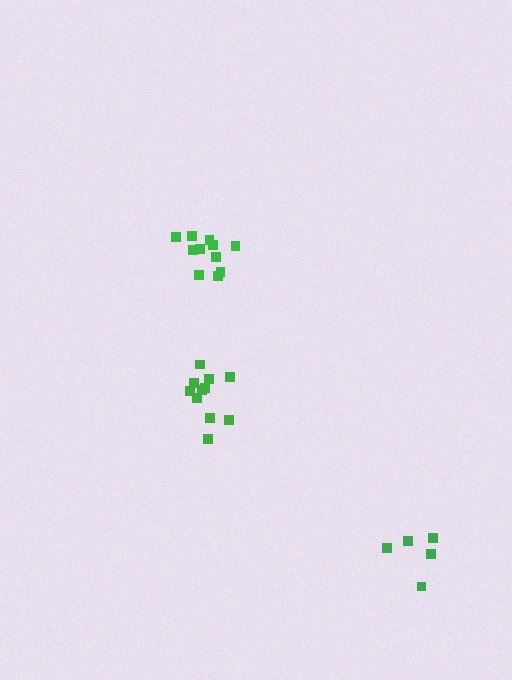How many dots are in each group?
Group 1: 5 dots, Group 2: 11 dots, Group 3: 11 dots (27 total).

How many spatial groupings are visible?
There are 3 spatial groupings.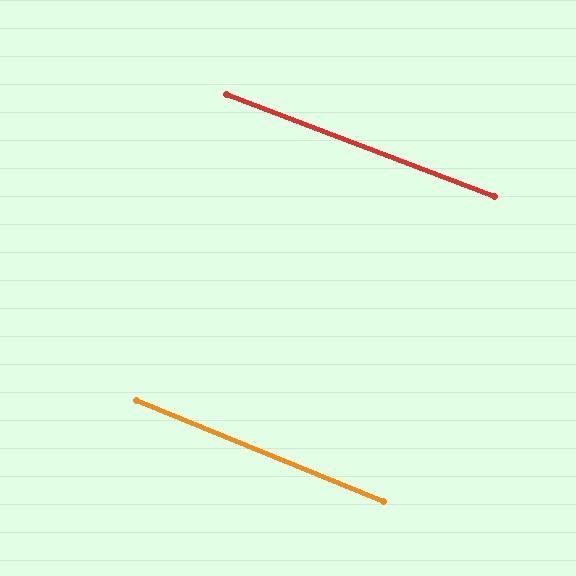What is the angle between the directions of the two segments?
Approximately 1 degree.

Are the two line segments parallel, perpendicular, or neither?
Parallel — their directions differ by only 1.4°.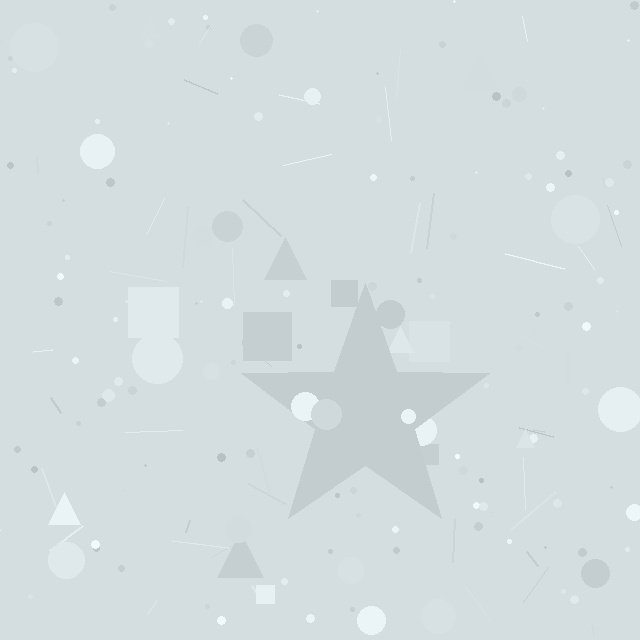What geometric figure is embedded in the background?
A star is embedded in the background.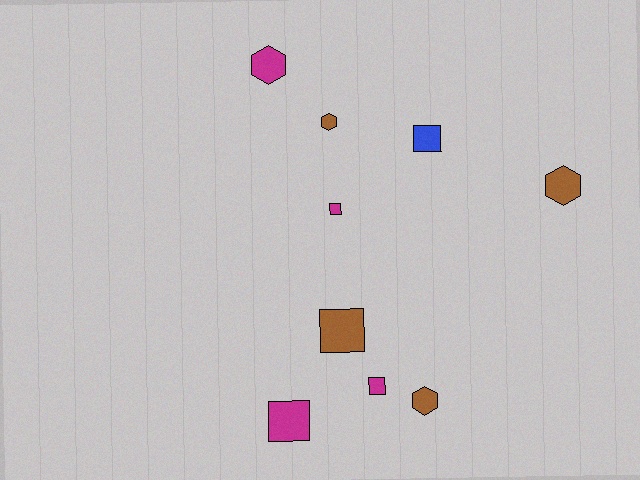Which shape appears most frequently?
Square, with 5 objects.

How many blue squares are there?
There is 1 blue square.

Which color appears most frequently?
Brown, with 4 objects.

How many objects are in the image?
There are 9 objects.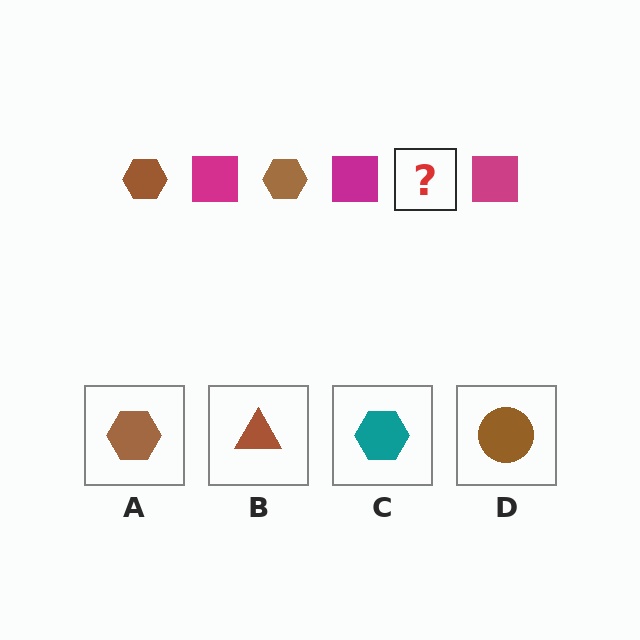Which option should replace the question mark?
Option A.